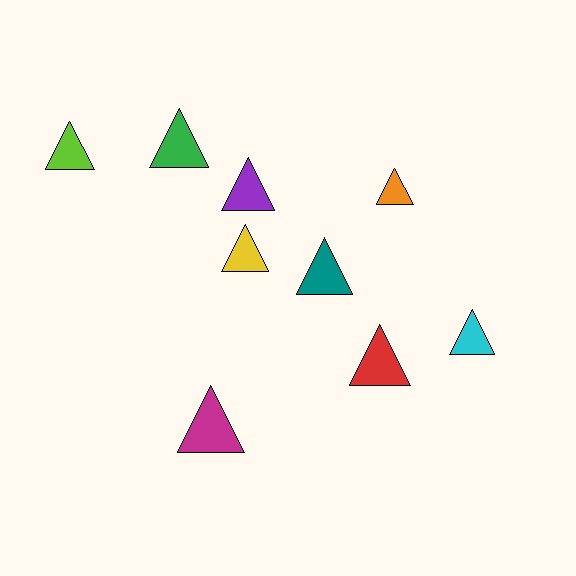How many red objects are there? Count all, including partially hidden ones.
There is 1 red object.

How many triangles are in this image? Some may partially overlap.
There are 9 triangles.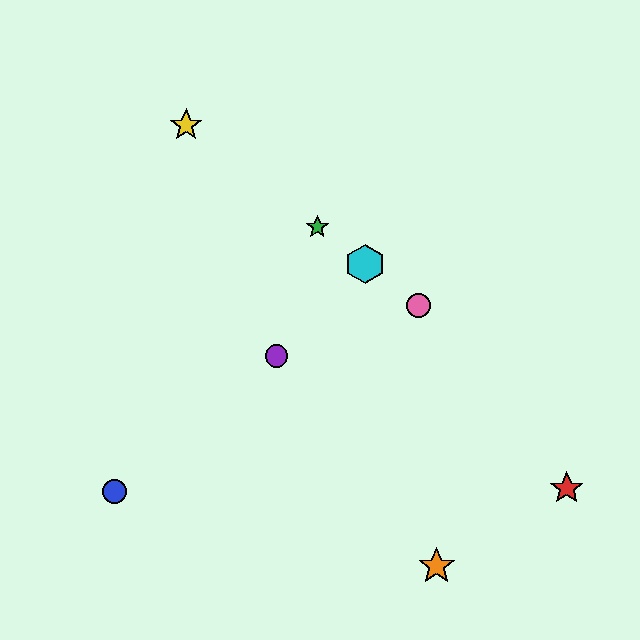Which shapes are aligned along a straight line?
The green star, the yellow star, the cyan hexagon, the pink circle are aligned along a straight line.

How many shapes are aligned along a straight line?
4 shapes (the green star, the yellow star, the cyan hexagon, the pink circle) are aligned along a straight line.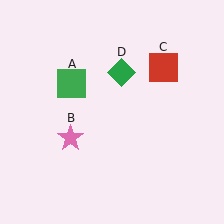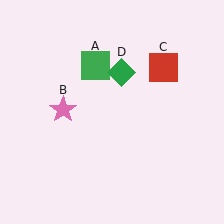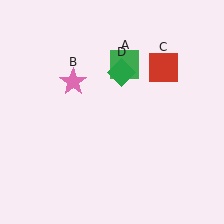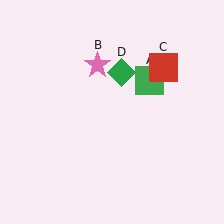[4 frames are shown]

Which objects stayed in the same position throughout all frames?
Red square (object C) and green diamond (object D) remained stationary.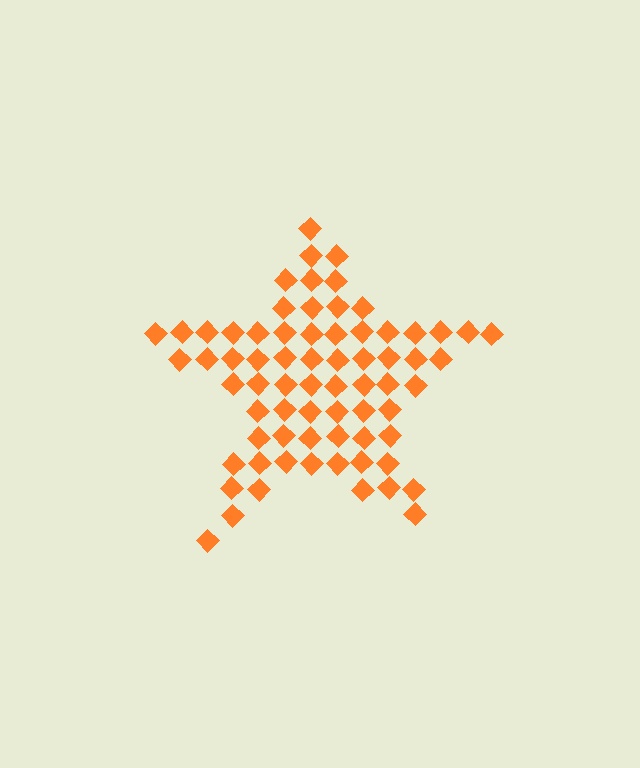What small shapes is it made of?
It is made of small diamonds.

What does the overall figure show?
The overall figure shows a star.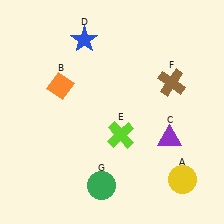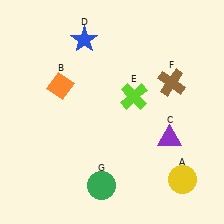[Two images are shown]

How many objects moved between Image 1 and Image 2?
1 object moved between the two images.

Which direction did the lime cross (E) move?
The lime cross (E) moved up.